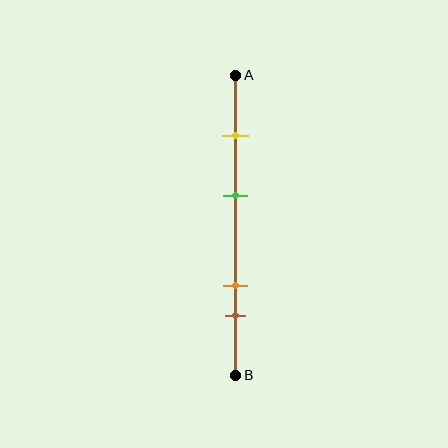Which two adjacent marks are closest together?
The orange and brown marks are the closest adjacent pair.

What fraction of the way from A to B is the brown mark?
The brown mark is approximately 80% (0.8) of the way from A to B.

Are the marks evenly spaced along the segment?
No, the marks are not evenly spaced.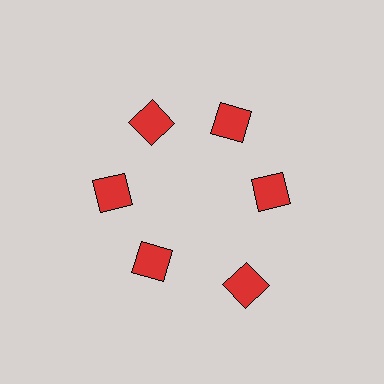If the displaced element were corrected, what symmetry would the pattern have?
It would have 6-fold rotational symmetry — the pattern would map onto itself every 60 degrees.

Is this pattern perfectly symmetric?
No. The 6 red squares are arranged in a ring, but one element near the 5 o'clock position is pushed outward from the center, breaking the 6-fold rotational symmetry.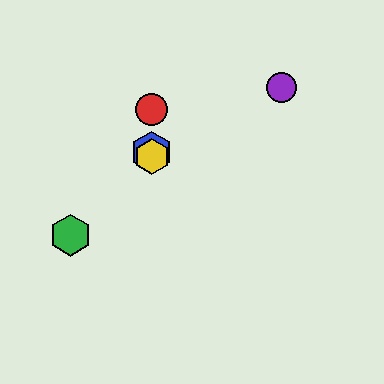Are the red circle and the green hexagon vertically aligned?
No, the red circle is at x≈152 and the green hexagon is at x≈71.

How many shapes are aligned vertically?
3 shapes (the red circle, the blue hexagon, the yellow hexagon) are aligned vertically.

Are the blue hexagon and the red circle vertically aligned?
Yes, both are at x≈152.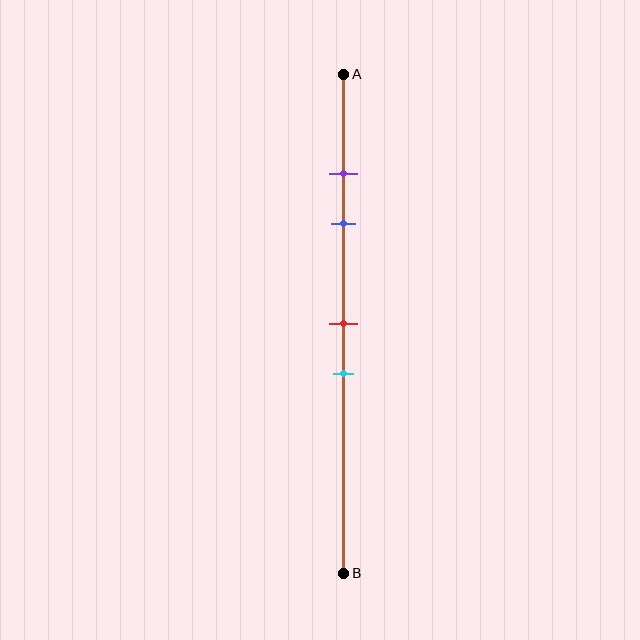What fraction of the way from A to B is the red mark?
The red mark is approximately 50% (0.5) of the way from A to B.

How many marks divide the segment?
There are 4 marks dividing the segment.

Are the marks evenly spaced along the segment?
No, the marks are not evenly spaced.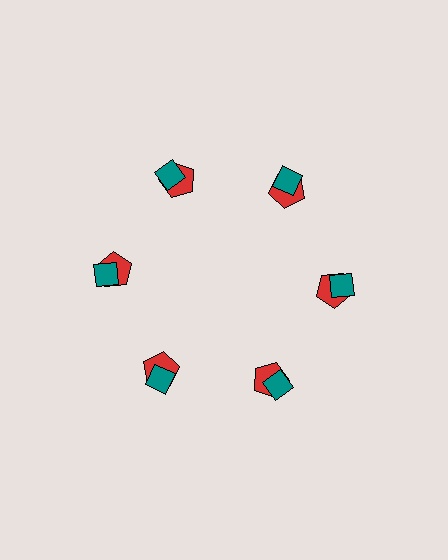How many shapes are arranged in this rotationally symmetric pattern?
There are 12 shapes, arranged in 6 groups of 2.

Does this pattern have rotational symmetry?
Yes, this pattern has 6-fold rotational symmetry. It looks the same after rotating 60 degrees around the center.